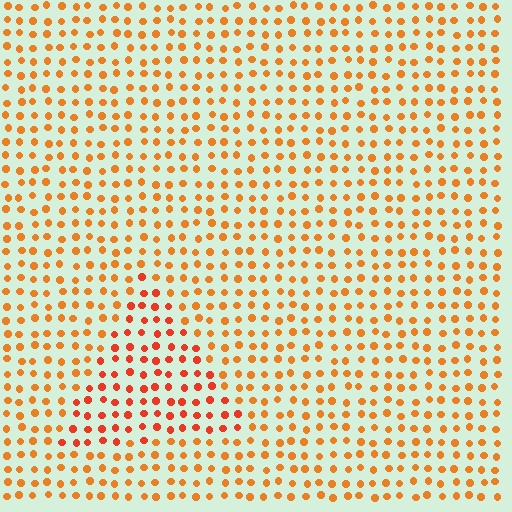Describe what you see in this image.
The image is filled with small orange elements in a uniform arrangement. A triangle-shaped region is visible where the elements are tinted to a slightly different hue, forming a subtle color boundary.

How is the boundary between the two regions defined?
The boundary is defined purely by a slight shift in hue (about 22 degrees). Spacing, size, and orientation are identical on both sides.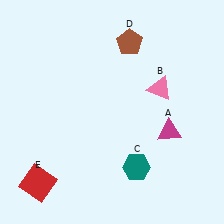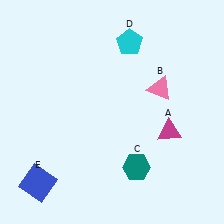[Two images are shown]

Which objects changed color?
D changed from brown to cyan. E changed from red to blue.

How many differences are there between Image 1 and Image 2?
There are 2 differences between the two images.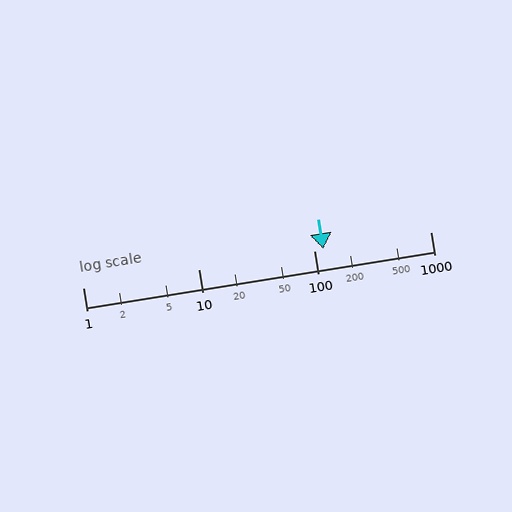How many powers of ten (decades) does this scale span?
The scale spans 3 decades, from 1 to 1000.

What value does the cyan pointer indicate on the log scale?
The pointer indicates approximately 120.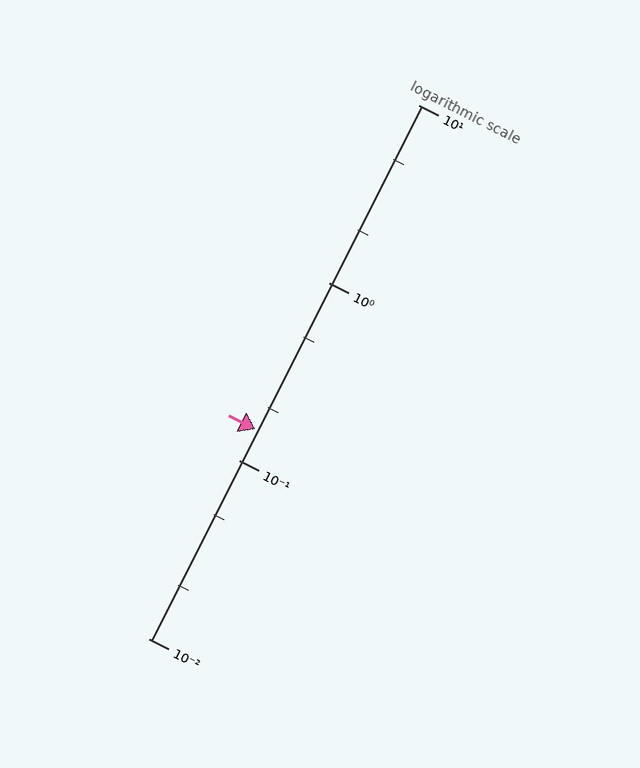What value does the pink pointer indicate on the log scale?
The pointer indicates approximately 0.15.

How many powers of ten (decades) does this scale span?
The scale spans 3 decades, from 0.01 to 10.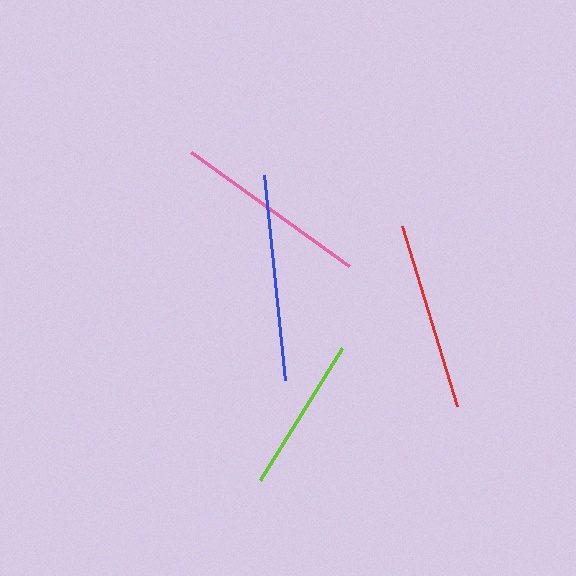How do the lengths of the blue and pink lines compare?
The blue and pink lines are approximately the same length.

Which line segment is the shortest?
The lime line is the shortest at approximately 155 pixels.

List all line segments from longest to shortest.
From longest to shortest: blue, pink, red, lime.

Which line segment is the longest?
The blue line is the longest at approximately 207 pixels.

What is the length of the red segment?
The red segment is approximately 189 pixels long.